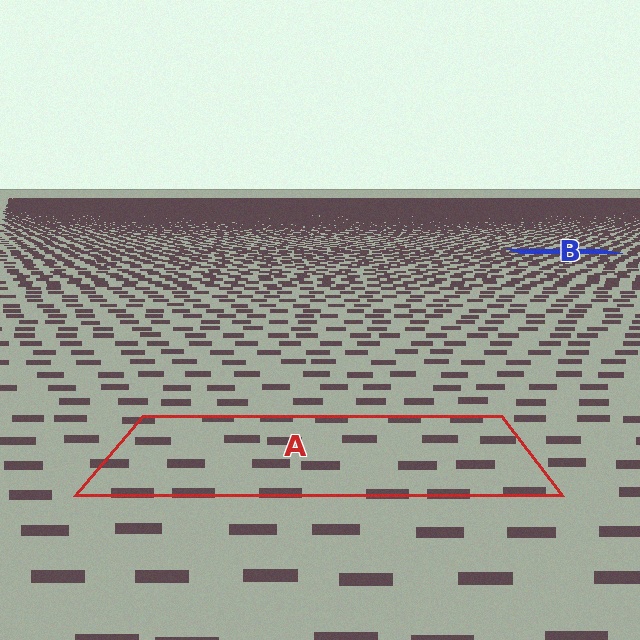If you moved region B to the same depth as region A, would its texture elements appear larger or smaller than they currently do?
They would appear larger. At a closer depth, the same texture elements are projected at a bigger on-screen size.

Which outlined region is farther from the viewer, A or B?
Region B is farther from the viewer — the texture elements inside it appear smaller and more densely packed.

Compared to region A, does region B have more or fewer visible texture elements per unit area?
Region B has more texture elements per unit area — they are packed more densely because it is farther away.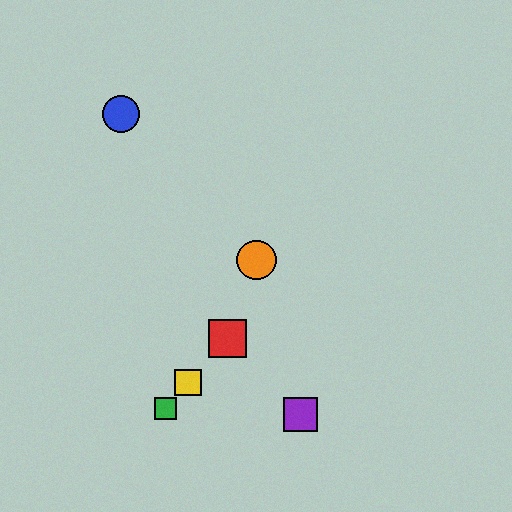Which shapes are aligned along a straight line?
The red square, the green square, the yellow square are aligned along a straight line.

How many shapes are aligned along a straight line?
3 shapes (the red square, the green square, the yellow square) are aligned along a straight line.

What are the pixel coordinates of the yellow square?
The yellow square is at (188, 383).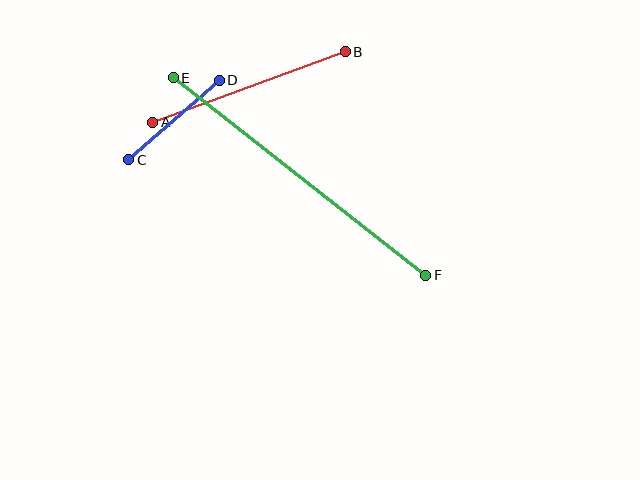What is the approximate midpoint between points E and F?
The midpoint is at approximately (300, 177) pixels.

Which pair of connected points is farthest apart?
Points E and F are farthest apart.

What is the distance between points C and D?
The distance is approximately 120 pixels.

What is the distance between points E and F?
The distance is approximately 321 pixels.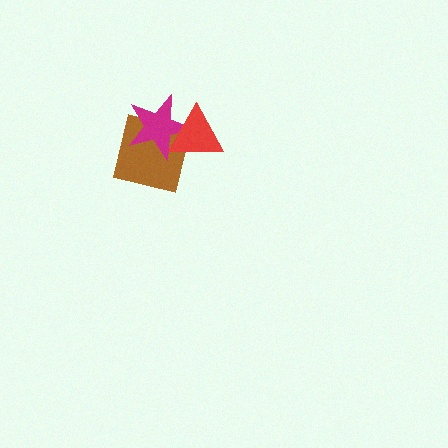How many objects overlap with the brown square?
2 objects overlap with the brown square.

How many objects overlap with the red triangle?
2 objects overlap with the red triangle.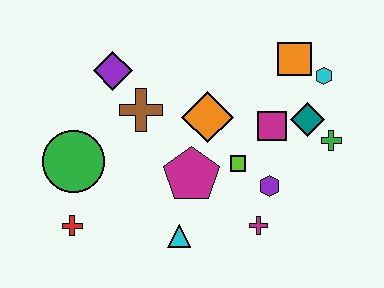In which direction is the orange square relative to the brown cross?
The orange square is to the right of the brown cross.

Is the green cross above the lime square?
Yes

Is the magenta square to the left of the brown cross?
No